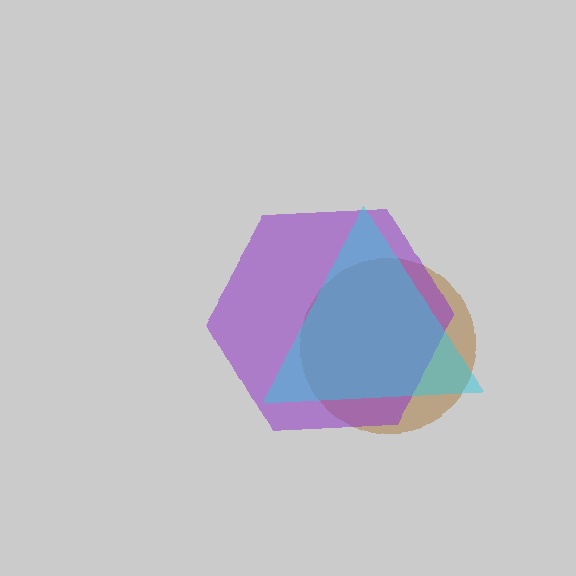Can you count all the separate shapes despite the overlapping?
Yes, there are 3 separate shapes.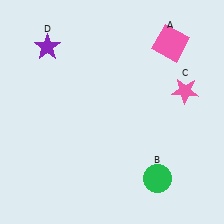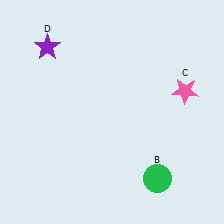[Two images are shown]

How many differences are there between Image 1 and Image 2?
There is 1 difference between the two images.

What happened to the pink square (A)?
The pink square (A) was removed in Image 2. It was in the top-right area of Image 1.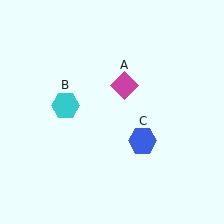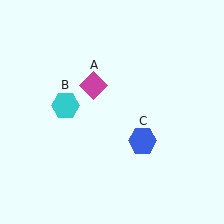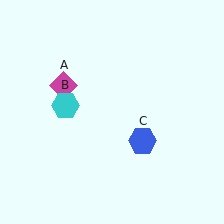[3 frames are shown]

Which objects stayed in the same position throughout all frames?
Cyan hexagon (object B) and blue hexagon (object C) remained stationary.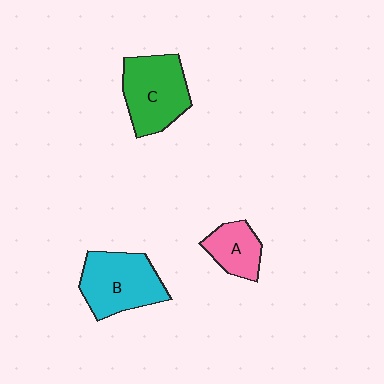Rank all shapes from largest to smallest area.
From largest to smallest: B (cyan), C (green), A (pink).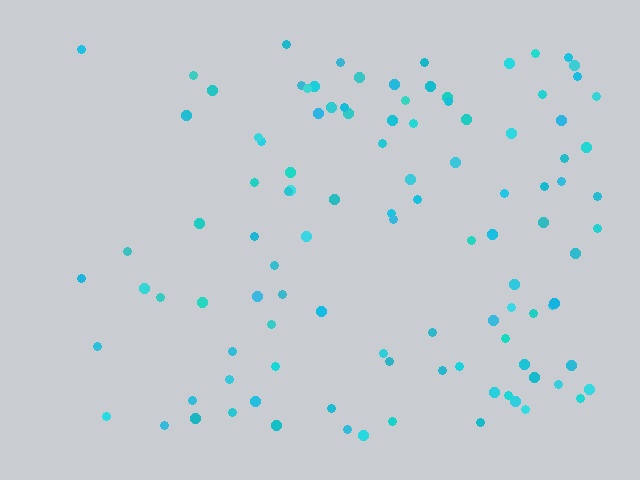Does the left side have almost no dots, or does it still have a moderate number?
Still a moderate number, just noticeably fewer than the right.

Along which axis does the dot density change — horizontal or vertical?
Horizontal.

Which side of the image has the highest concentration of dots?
The right.